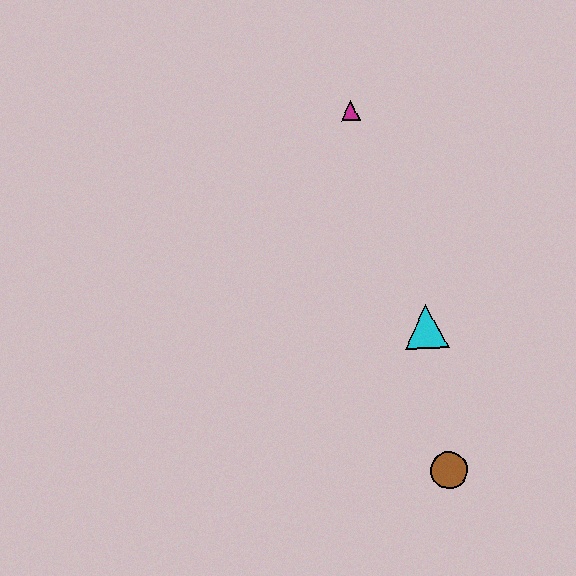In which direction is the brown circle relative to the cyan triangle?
The brown circle is below the cyan triangle.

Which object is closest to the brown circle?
The cyan triangle is closest to the brown circle.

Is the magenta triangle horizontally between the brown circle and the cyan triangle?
No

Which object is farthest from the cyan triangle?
The magenta triangle is farthest from the cyan triangle.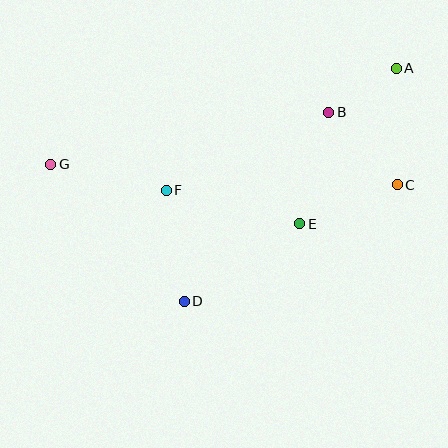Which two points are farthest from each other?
Points A and G are farthest from each other.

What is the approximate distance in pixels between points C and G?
The distance between C and G is approximately 347 pixels.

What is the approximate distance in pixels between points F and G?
The distance between F and G is approximately 118 pixels.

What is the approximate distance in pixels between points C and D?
The distance between C and D is approximately 243 pixels.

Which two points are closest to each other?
Points A and B are closest to each other.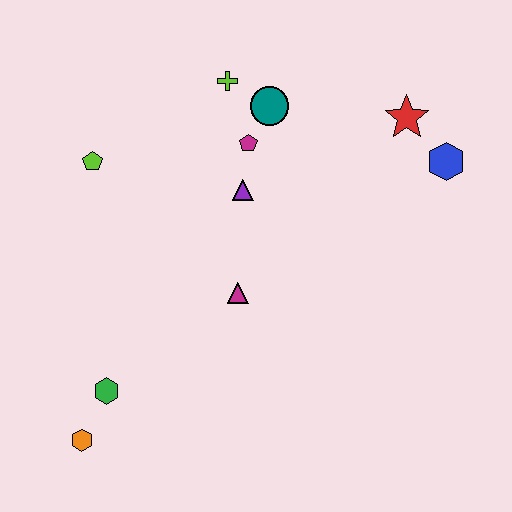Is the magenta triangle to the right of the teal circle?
No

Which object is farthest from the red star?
The orange hexagon is farthest from the red star.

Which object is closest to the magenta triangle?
The purple triangle is closest to the magenta triangle.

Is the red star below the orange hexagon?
No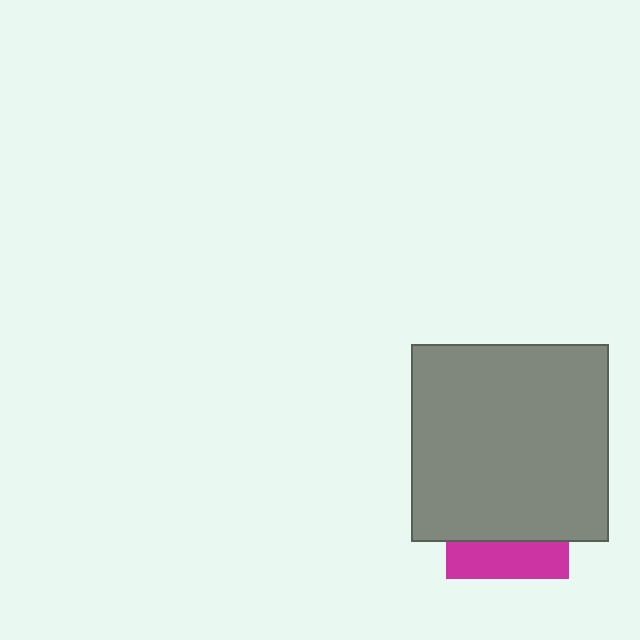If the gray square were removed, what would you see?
You would see the complete magenta square.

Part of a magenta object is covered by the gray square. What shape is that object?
It is a square.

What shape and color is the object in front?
The object in front is a gray square.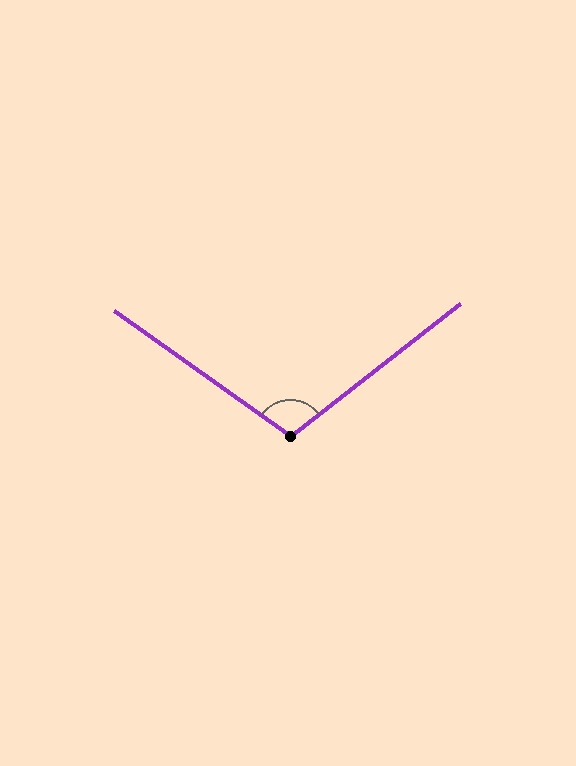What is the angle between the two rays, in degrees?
Approximately 107 degrees.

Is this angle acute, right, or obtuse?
It is obtuse.